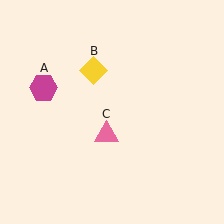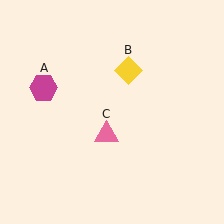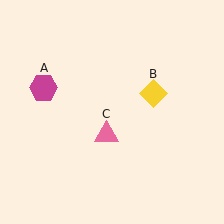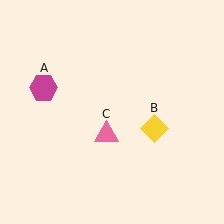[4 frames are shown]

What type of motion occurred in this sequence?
The yellow diamond (object B) rotated clockwise around the center of the scene.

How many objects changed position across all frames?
1 object changed position: yellow diamond (object B).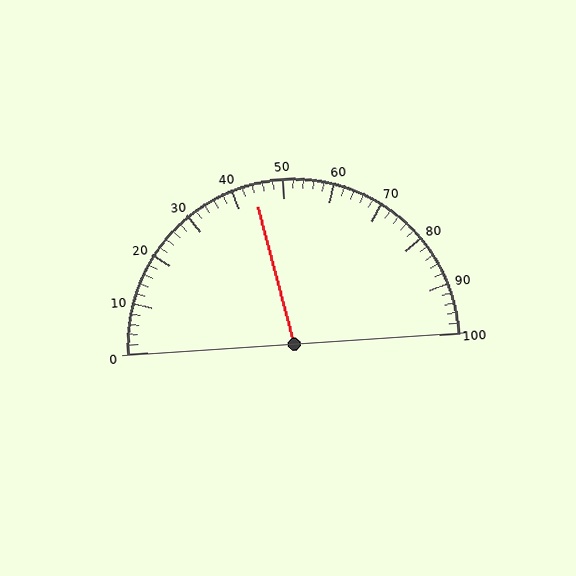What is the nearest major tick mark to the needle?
The nearest major tick mark is 40.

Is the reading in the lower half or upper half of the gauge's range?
The reading is in the lower half of the range (0 to 100).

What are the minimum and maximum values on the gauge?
The gauge ranges from 0 to 100.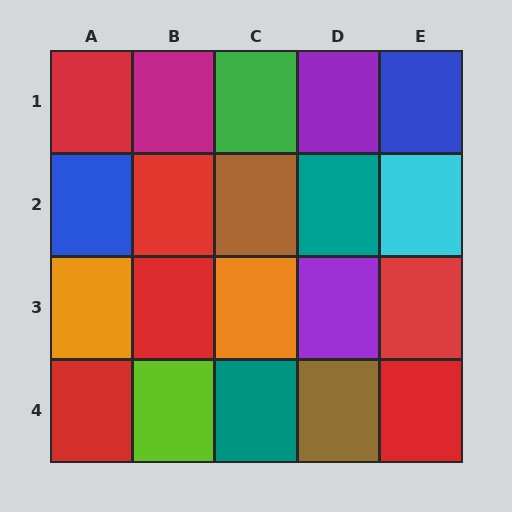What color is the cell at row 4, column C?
Teal.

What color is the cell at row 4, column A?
Red.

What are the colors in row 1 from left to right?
Red, magenta, green, purple, blue.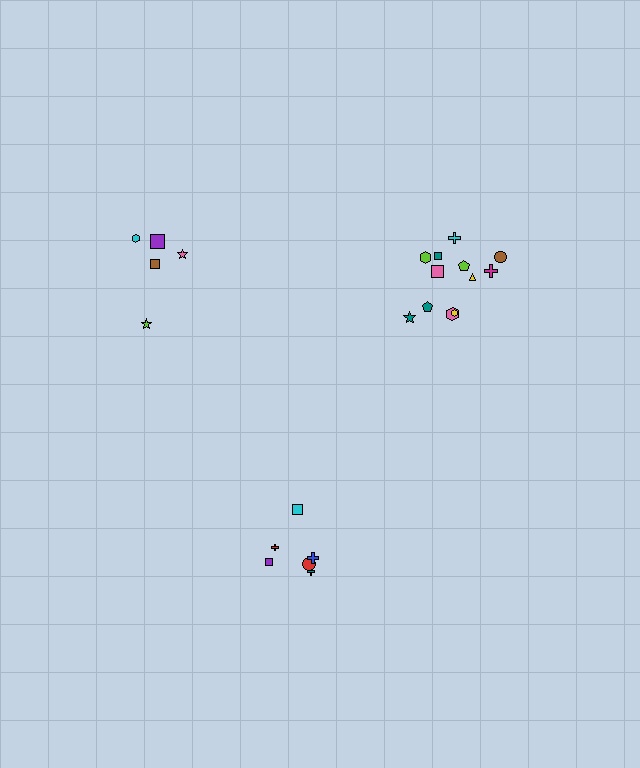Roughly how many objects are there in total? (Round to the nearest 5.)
Roughly 25 objects in total.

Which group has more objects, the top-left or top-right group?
The top-right group.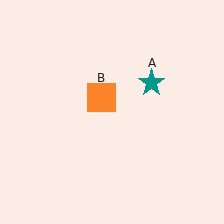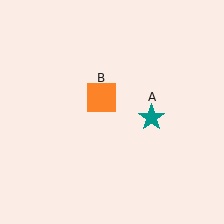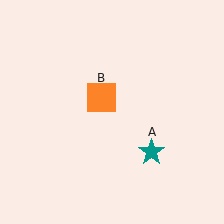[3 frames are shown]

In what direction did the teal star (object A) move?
The teal star (object A) moved down.